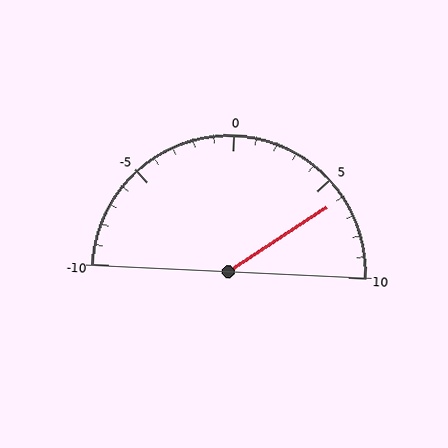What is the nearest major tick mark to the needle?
The nearest major tick mark is 5.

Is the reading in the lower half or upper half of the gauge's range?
The reading is in the upper half of the range (-10 to 10).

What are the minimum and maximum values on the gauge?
The gauge ranges from -10 to 10.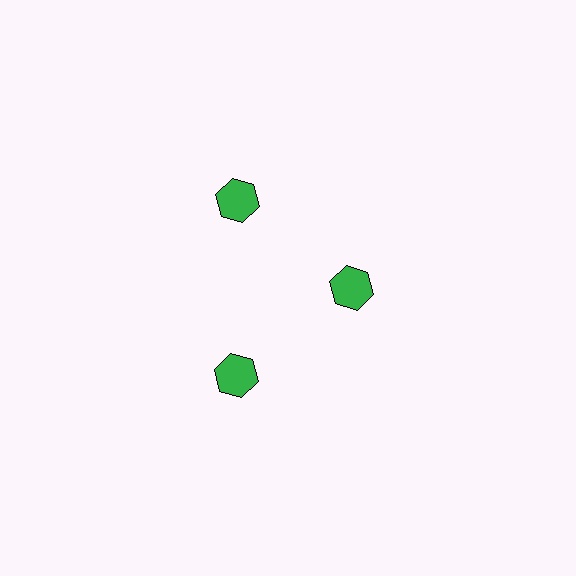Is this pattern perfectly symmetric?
No. The 3 green hexagons are arranged in a ring, but one element near the 3 o'clock position is pulled inward toward the center, breaking the 3-fold rotational symmetry.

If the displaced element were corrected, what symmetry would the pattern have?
It would have 3-fold rotational symmetry — the pattern would map onto itself every 120 degrees.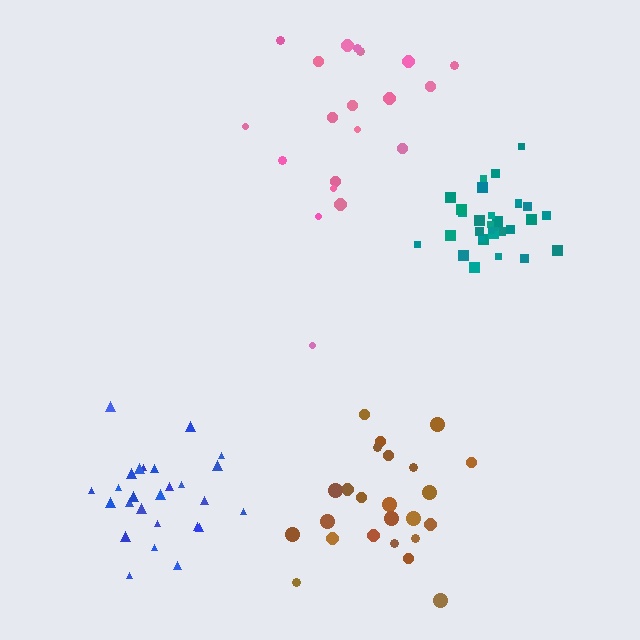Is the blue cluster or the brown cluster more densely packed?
Blue.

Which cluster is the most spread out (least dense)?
Pink.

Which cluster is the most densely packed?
Teal.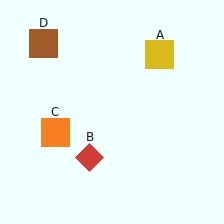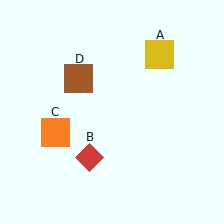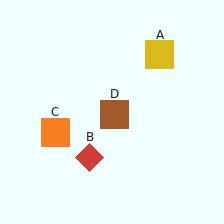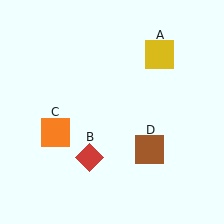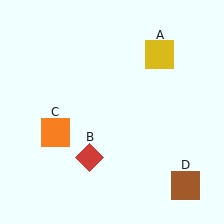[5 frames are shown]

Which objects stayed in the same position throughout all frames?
Yellow square (object A) and red diamond (object B) and orange square (object C) remained stationary.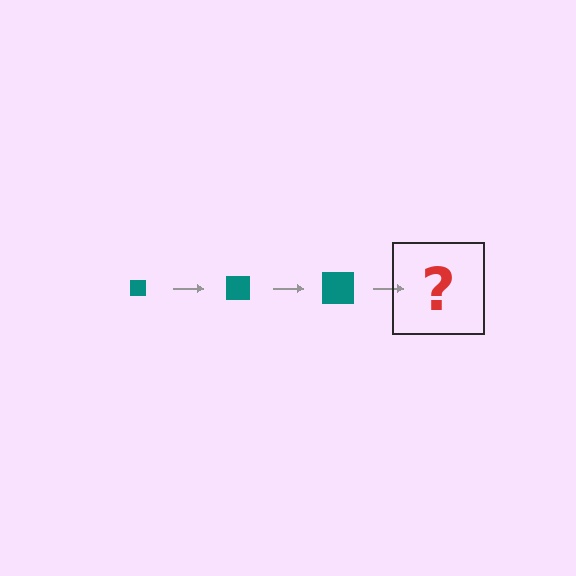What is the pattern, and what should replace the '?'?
The pattern is that the square gets progressively larger each step. The '?' should be a teal square, larger than the previous one.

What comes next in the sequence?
The next element should be a teal square, larger than the previous one.